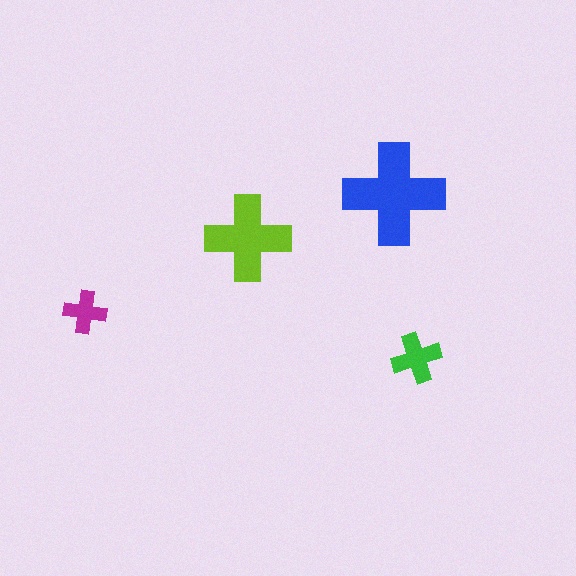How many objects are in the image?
There are 4 objects in the image.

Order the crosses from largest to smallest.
the blue one, the lime one, the green one, the magenta one.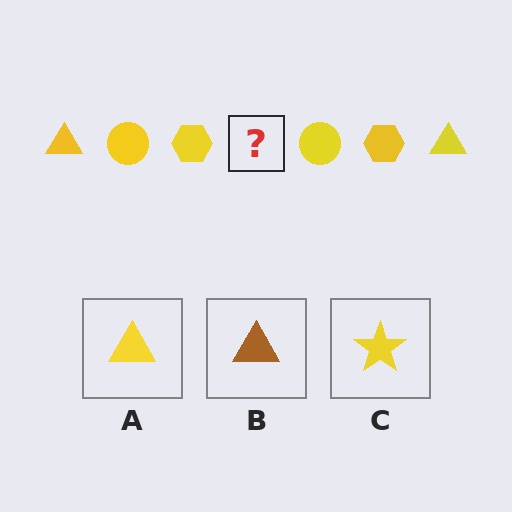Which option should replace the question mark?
Option A.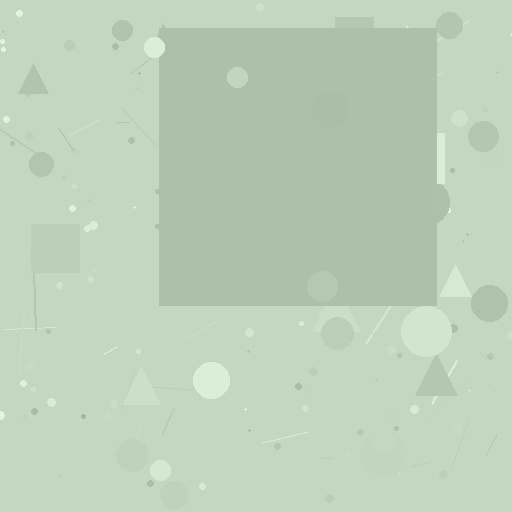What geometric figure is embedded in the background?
A square is embedded in the background.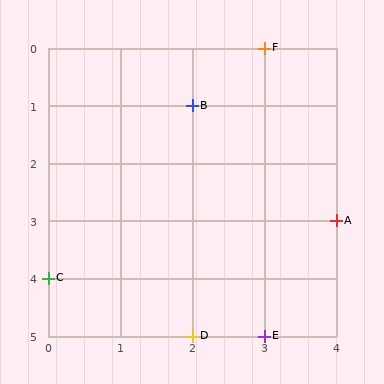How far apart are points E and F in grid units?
Points E and F are 5 rows apart.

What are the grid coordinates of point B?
Point B is at grid coordinates (2, 1).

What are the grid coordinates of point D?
Point D is at grid coordinates (2, 5).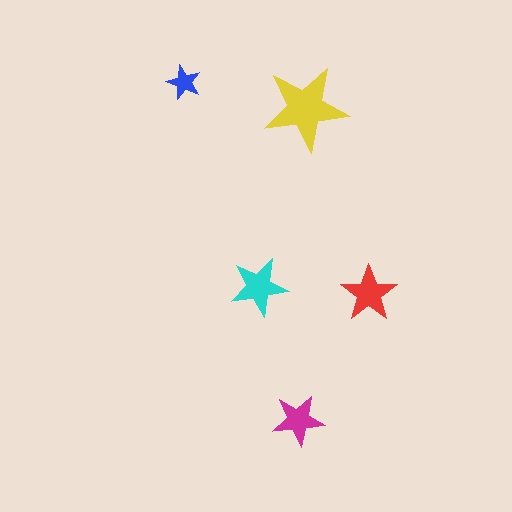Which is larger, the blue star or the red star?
The red one.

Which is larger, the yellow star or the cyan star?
The yellow one.